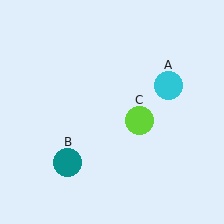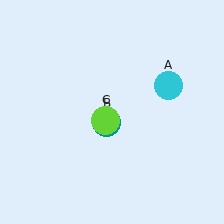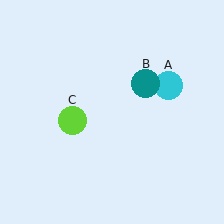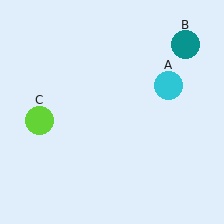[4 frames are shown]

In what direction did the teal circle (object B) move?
The teal circle (object B) moved up and to the right.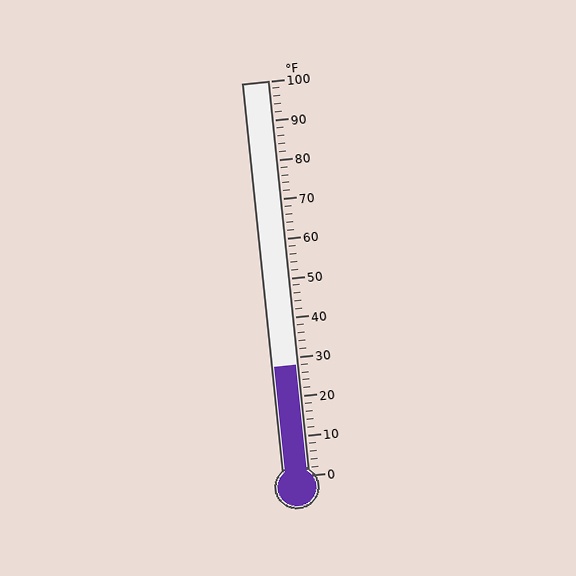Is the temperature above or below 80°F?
The temperature is below 80°F.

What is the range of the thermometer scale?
The thermometer scale ranges from 0°F to 100°F.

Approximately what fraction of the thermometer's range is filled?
The thermometer is filled to approximately 30% of its range.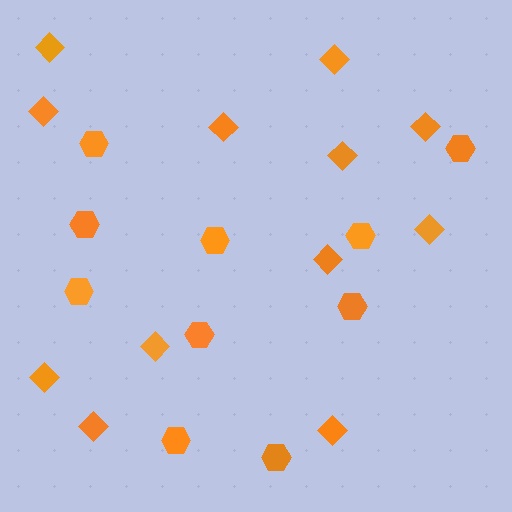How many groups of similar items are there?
There are 2 groups: one group of diamonds (12) and one group of hexagons (10).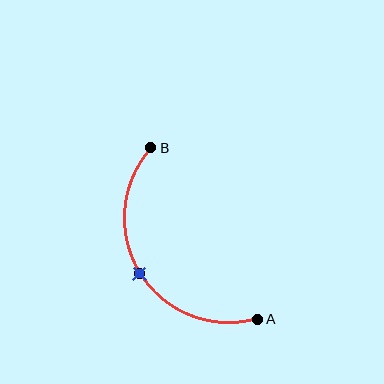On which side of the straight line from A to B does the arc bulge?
The arc bulges to the left of the straight line connecting A and B.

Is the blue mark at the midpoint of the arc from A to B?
Yes. The blue mark lies on the arc at equal arc-length from both A and B — it is the arc midpoint.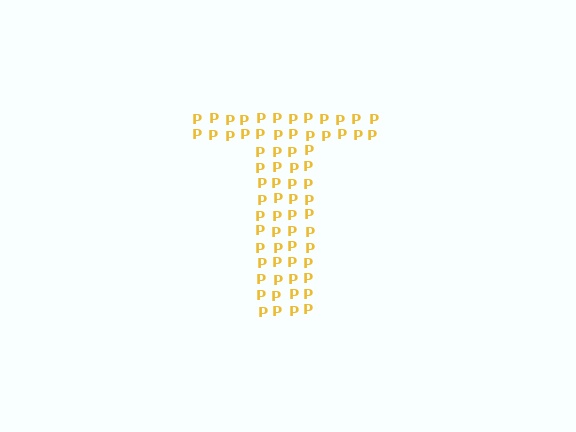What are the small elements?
The small elements are letter P's.